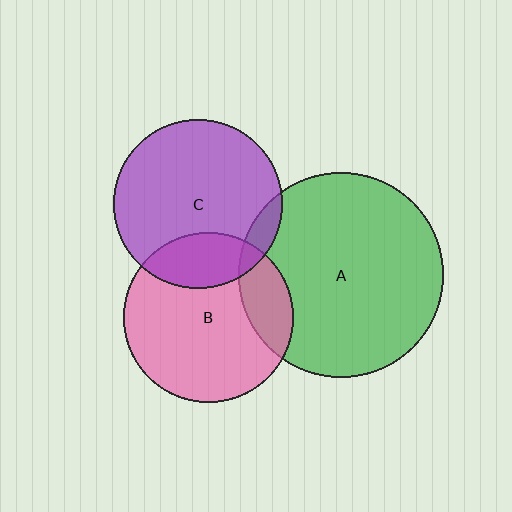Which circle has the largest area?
Circle A (green).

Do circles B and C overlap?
Yes.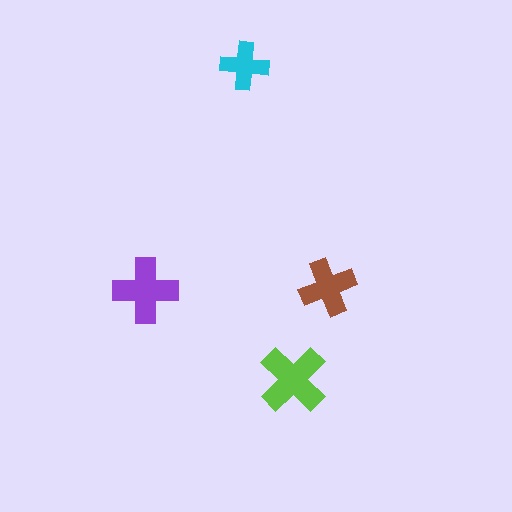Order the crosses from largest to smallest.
the lime one, the purple one, the brown one, the cyan one.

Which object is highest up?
The cyan cross is topmost.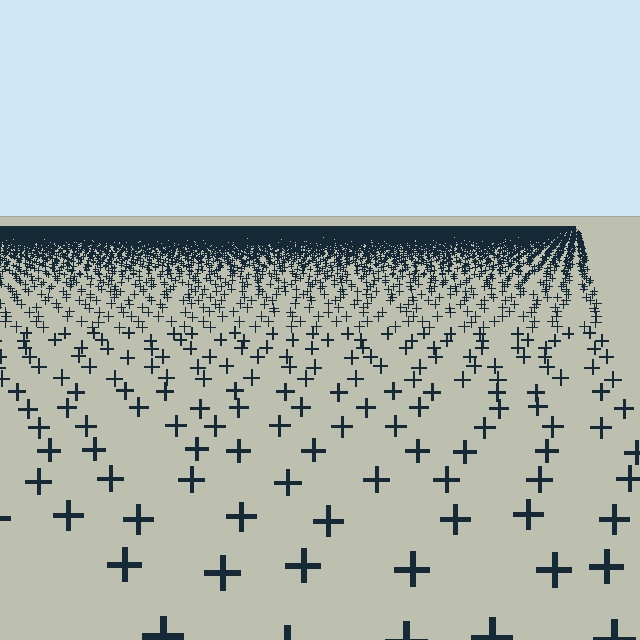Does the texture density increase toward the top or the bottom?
Density increases toward the top.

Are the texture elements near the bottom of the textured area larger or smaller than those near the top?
Larger. Near the bottom, elements are closer to the viewer and appear at a bigger on-screen size.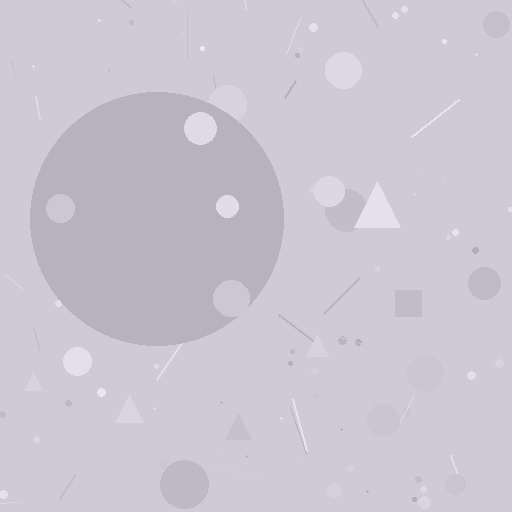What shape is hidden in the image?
A circle is hidden in the image.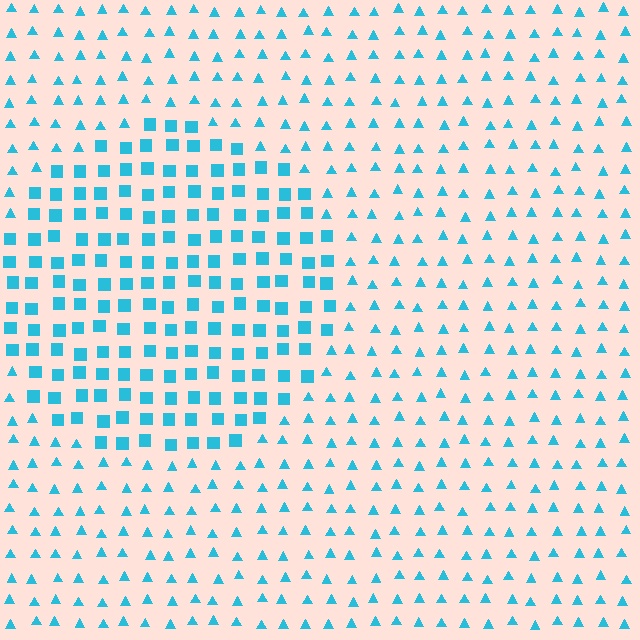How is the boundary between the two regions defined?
The boundary is defined by a change in element shape: squares inside vs. triangles outside. All elements share the same color and spacing.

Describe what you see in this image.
The image is filled with small cyan elements arranged in a uniform grid. A circle-shaped region contains squares, while the surrounding area contains triangles. The boundary is defined purely by the change in element shape.